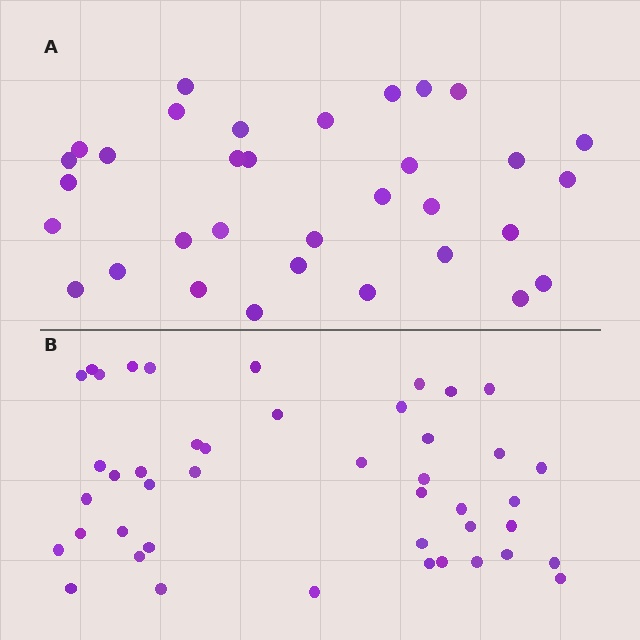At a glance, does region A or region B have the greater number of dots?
Region B (the bottom region) has more dots.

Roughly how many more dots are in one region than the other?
Region B has roughly 12 or so more dots than region A.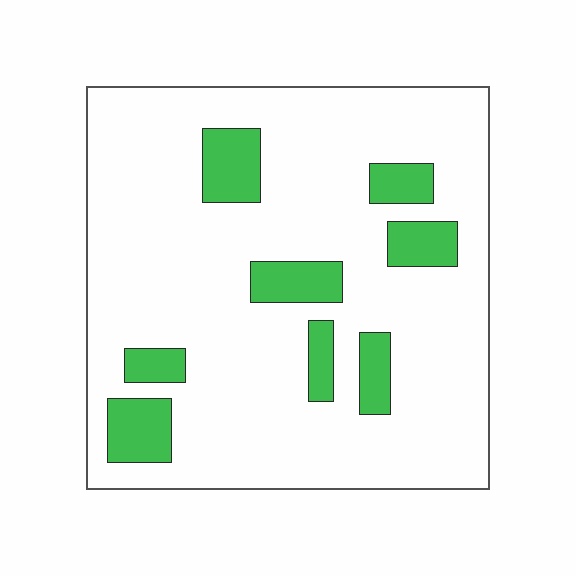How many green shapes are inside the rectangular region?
8.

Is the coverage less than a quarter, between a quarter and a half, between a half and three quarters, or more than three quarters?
Less than a quarter.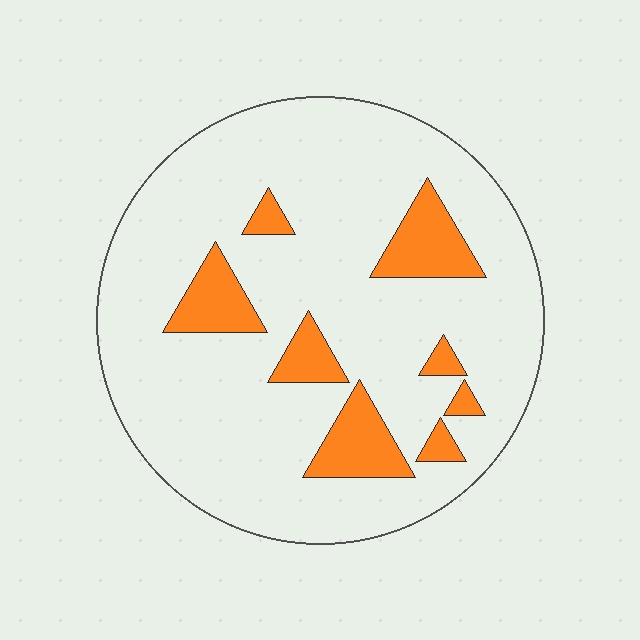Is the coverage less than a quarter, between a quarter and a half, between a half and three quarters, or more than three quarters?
Less than a quarter.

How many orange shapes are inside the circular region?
8.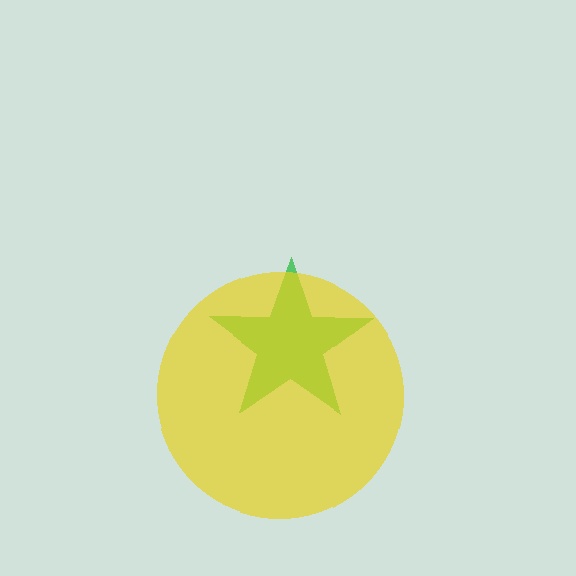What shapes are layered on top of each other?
The layered shapes are: a green star, a yellow circle.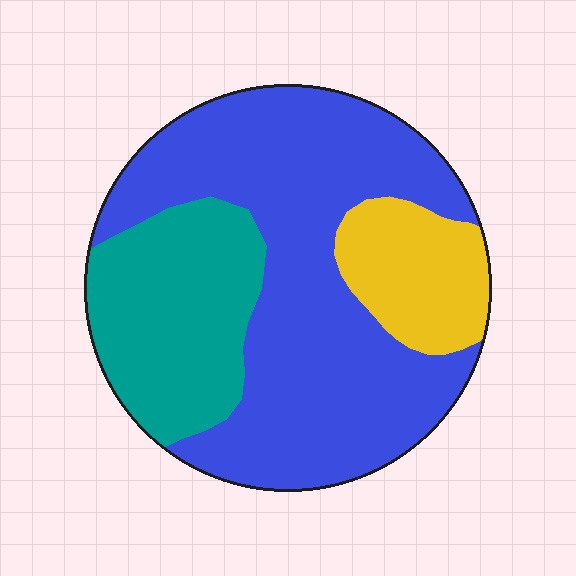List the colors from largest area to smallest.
From largest to smallest: blue, teal, yellow.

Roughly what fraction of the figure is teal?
Teal covers roughly 25% of the figure.